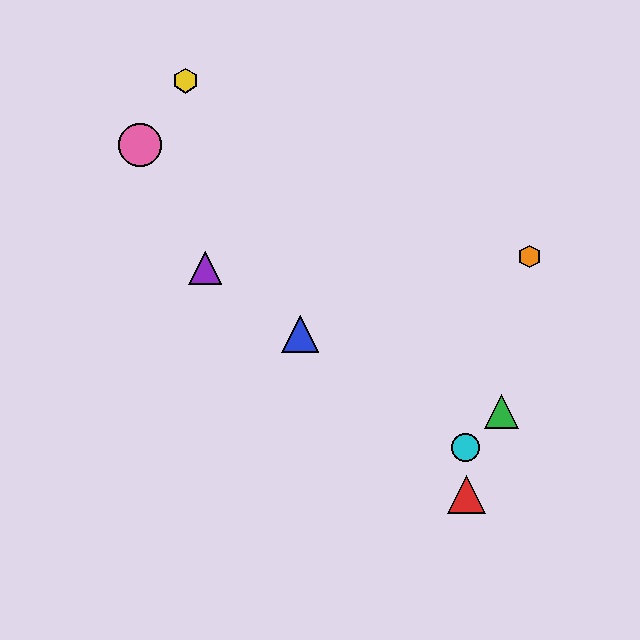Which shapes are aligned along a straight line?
The blue triangle, the purple triangle, the cyan circle are aligned along a straight line.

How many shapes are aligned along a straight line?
3 shapes (the blue triangle, the purple triangle, the cyan circle) are aligned along a straight line.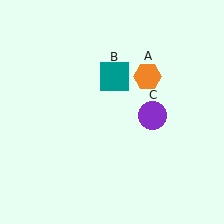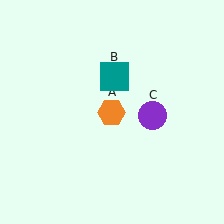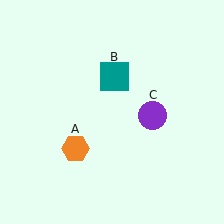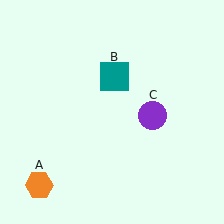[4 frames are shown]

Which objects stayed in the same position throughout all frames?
Teal square (object B) and purple circle (object C) remained stationary.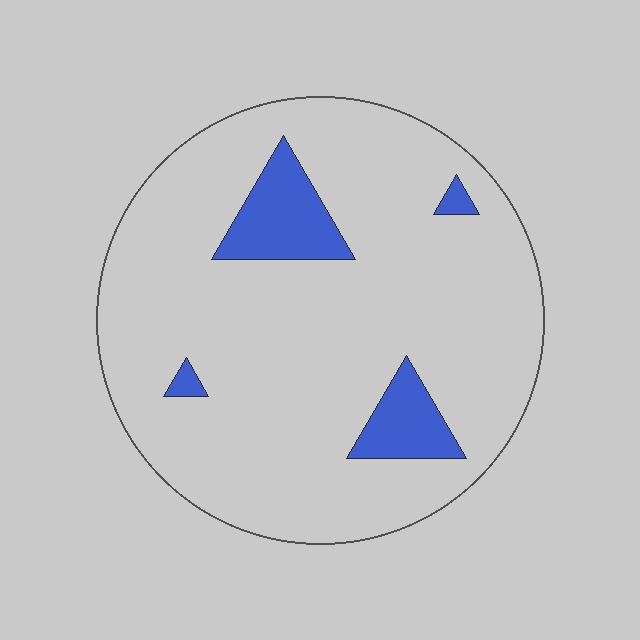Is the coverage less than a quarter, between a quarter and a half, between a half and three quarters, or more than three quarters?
Less than a quarter.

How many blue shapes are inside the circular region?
4.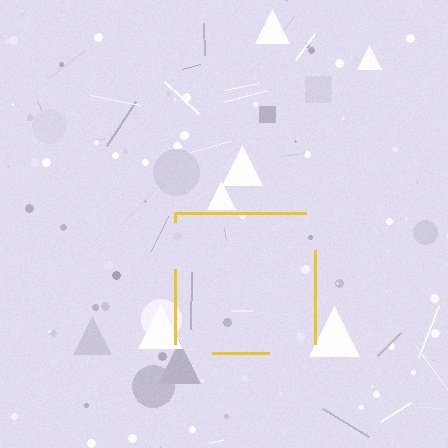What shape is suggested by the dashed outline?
The dashed outline suggests a square.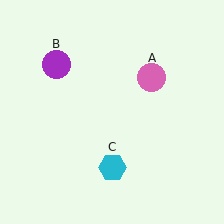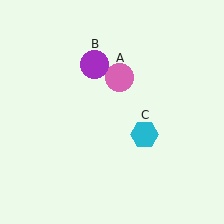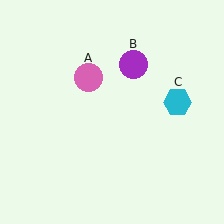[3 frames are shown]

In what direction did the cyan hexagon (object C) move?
The cyan hexagon (object C) moved up and to the right.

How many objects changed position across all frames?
3 objects changed position: pink circle (object A), purple circle (object B), cyan hexagon (object C).